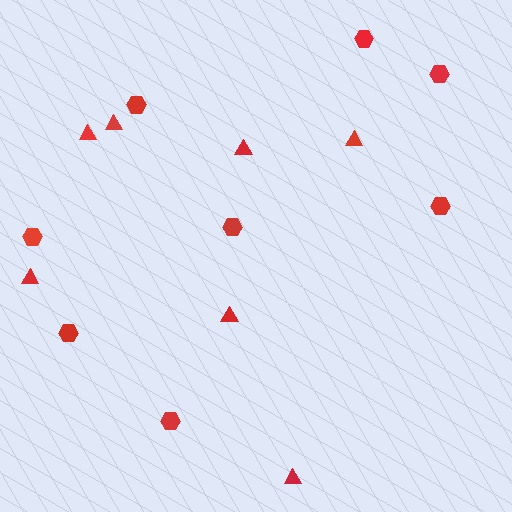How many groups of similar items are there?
There are 2 groups: one group of triangles (7) and one group of hexagons (8).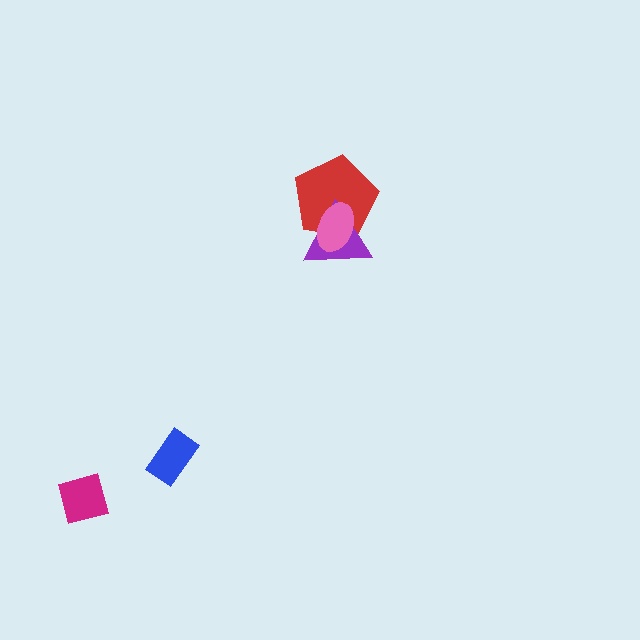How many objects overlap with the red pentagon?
2 objects overlap with the red pentagon.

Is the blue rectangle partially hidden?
No, no other shape covers it.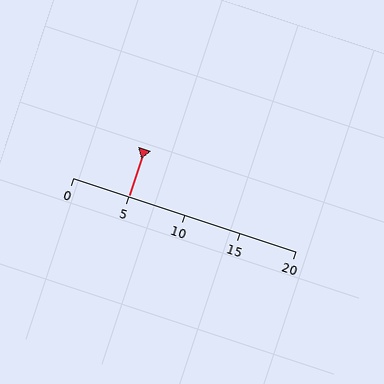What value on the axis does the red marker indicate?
The marker indicates approximately 5.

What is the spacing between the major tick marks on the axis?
The major ticks are spaced 5 apart.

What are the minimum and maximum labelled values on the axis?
The axis runs from 0 to 20.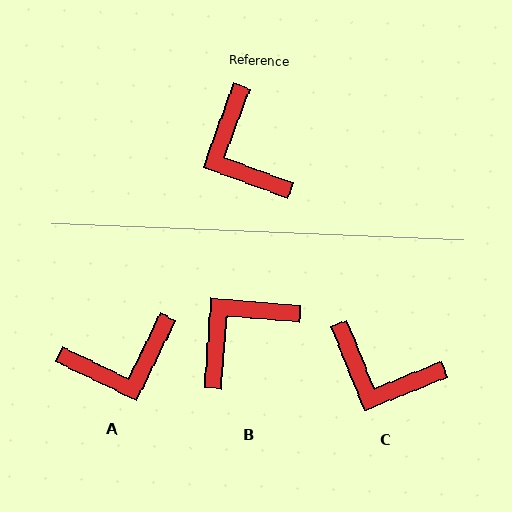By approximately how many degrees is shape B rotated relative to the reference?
Approximately 74 degrees clockwise.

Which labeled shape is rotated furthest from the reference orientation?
A, about 84 degrees away.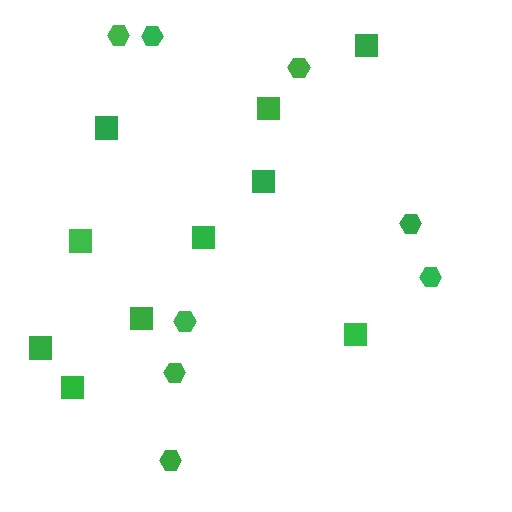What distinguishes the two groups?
There are 2 groups: one group of hexagons (8) and one group of squares (10).